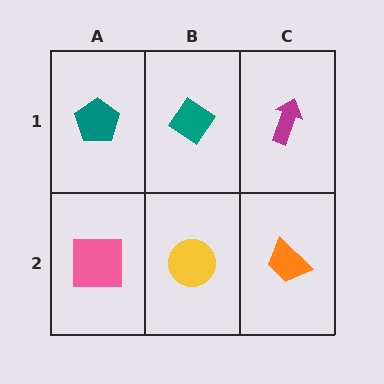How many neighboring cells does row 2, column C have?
2.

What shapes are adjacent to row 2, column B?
A teal diamond (row 1, column B), a pink square (row 2, column A), an orange trapezoid (row 2, column C).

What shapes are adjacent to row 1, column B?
A yellow circle (row 2, column B), a teal pentagon (row 1, column A), a magenta arrow (row 1, column C).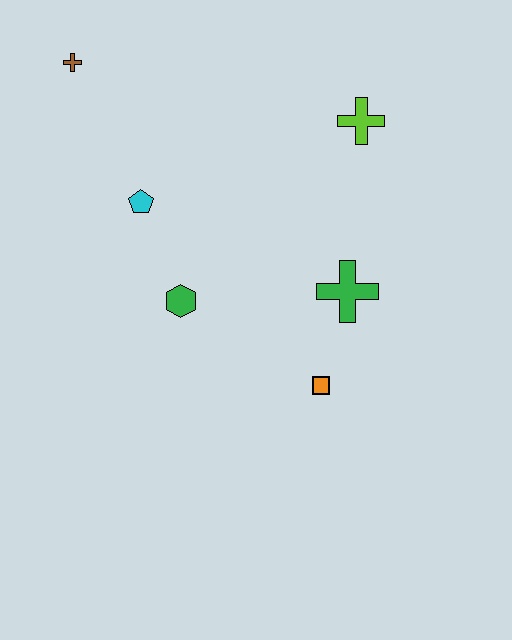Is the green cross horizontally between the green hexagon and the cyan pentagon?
No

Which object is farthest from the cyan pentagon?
The orange square is farthest from the cyan pentagon.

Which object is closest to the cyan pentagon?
The green hexagon is closest to the cyan pentagon.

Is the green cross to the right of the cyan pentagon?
Yes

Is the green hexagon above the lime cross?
No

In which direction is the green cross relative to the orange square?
The green cross is above the orange square.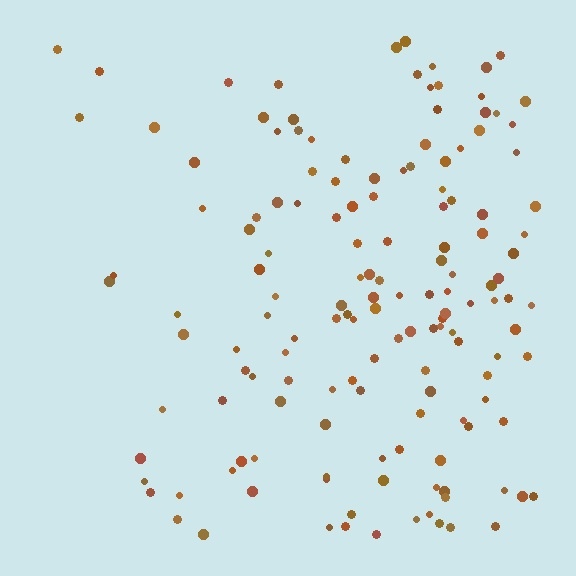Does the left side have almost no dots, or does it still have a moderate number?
Still a moderate number, just noticeably fewer than the right.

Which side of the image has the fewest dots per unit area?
The left.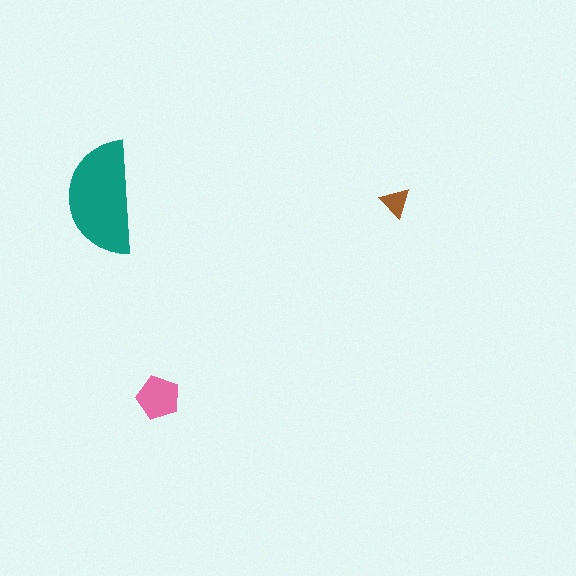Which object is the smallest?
The brown triangle.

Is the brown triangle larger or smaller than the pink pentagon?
Smaller.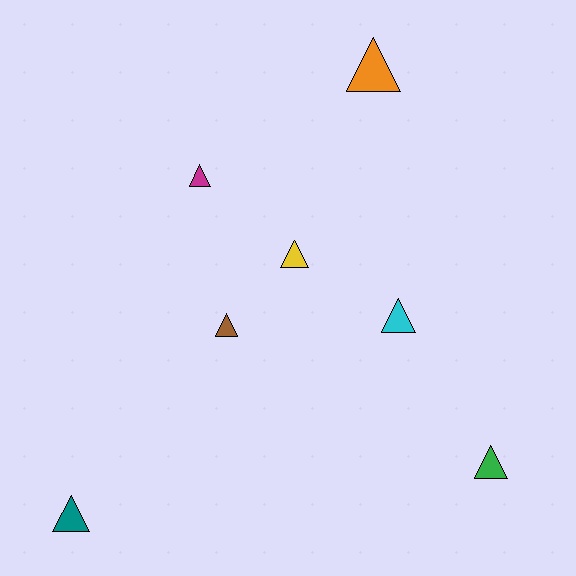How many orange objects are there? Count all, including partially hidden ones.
There is 1 orange object.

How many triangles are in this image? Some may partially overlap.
There are 7 triangles.